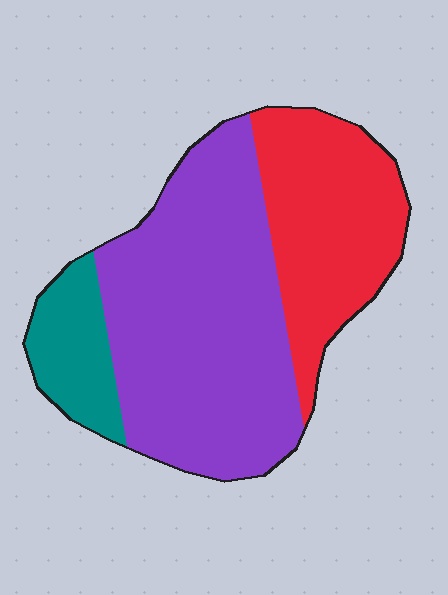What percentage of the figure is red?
Red takes up about one third (1/3) of the figure.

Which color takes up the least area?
Teal, at roughly 15%.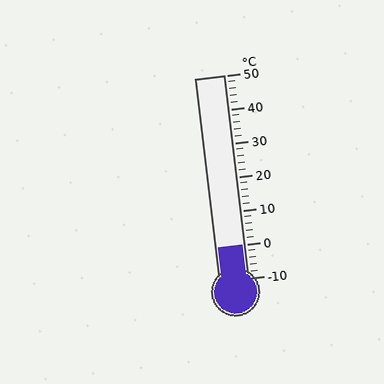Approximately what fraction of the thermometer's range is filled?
The thermometer is filled to approximately 15% of its range.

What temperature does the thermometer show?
The thermometer shows approximately 0°C.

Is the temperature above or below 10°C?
The temperature is below 10°C.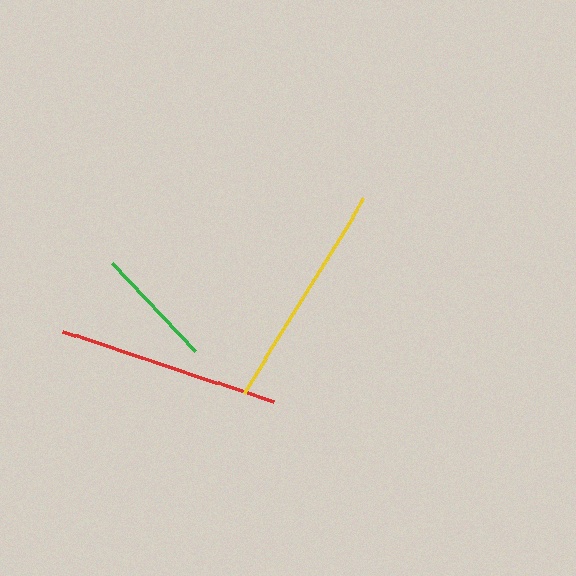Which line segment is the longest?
The yellow line is the longest at approximately 229 pixels.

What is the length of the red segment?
The red segment is approximately 222 pixels long.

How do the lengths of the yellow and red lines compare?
The yellow and red lines are approximately the same length.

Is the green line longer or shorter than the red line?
The red line is longer than the green line.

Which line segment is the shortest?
The green line is the shortest at approximately 121 pixels.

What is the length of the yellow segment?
The yellow segment is approximately 229 pixels long.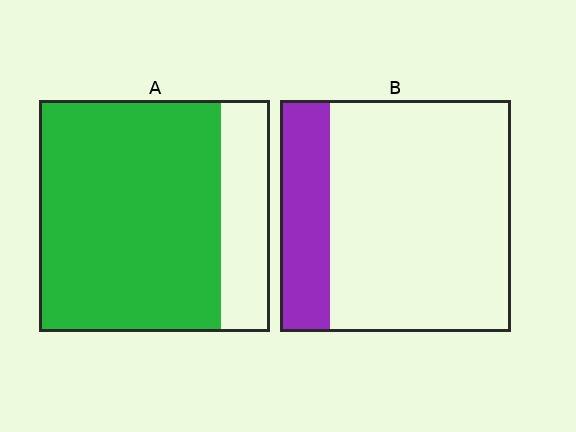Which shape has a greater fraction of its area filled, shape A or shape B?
Shape A.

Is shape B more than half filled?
No.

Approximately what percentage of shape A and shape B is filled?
A is approximately 80% and B is approximately 20%.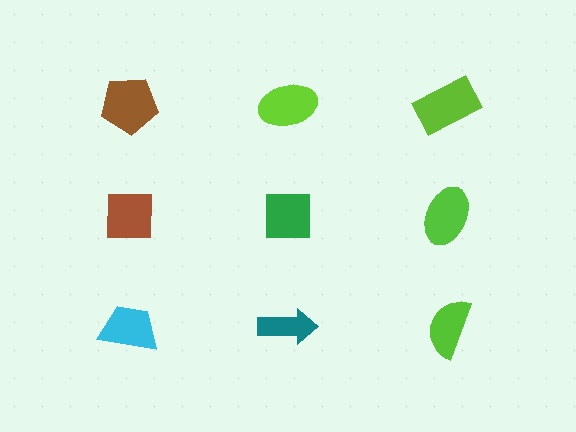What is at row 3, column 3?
A lime semicircle.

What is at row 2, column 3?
A lime ellipse.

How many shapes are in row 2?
3 shapes.